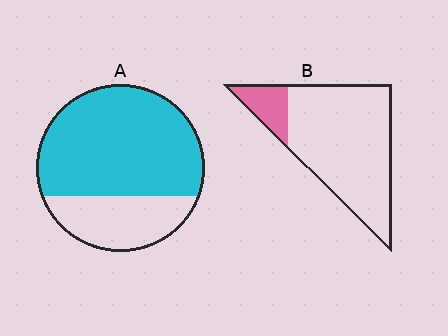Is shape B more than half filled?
No.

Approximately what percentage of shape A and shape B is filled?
A is approximately 70% and B is approximately 15%.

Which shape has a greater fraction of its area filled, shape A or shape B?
Shape A.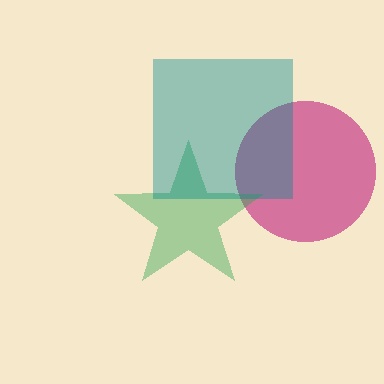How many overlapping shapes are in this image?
There are 3 overlapping shapes in the image.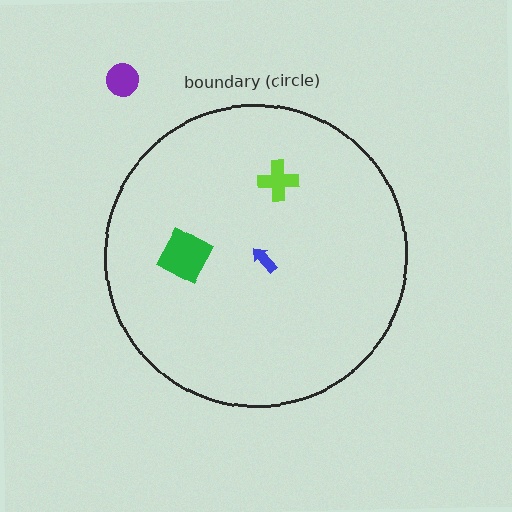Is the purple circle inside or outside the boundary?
Outside.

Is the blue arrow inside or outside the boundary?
Inside.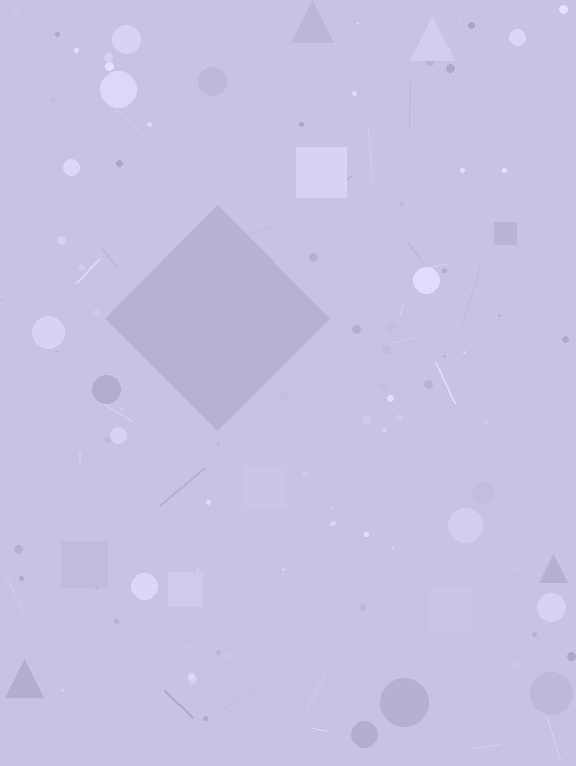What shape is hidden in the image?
A diamond is hidden in the image.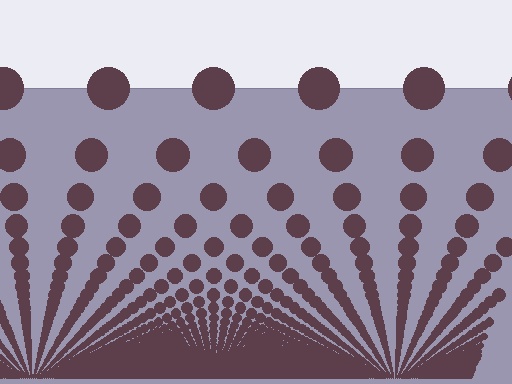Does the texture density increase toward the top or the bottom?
Density increases toward the bottom.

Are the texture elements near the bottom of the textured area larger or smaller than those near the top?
Smaller. The gradient is inverted — elements near the bottom are smaller and denser.